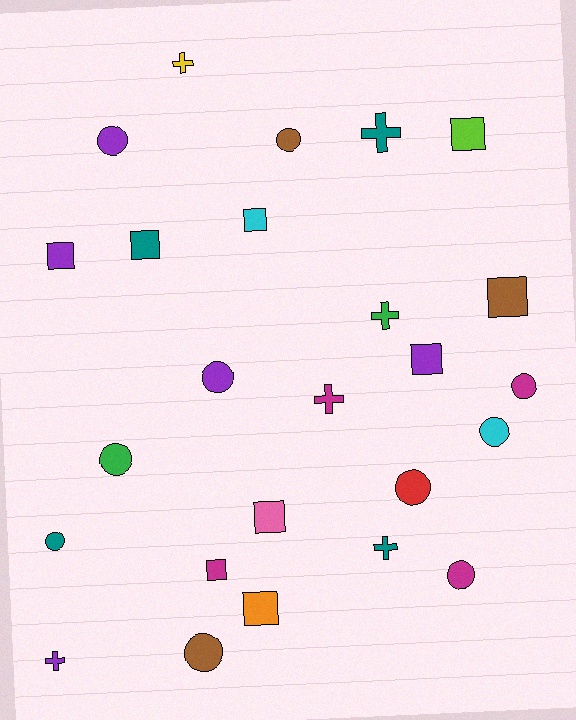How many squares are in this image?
There are 9 squares.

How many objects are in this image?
There are 25 objects.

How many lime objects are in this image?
There is 1 lime object.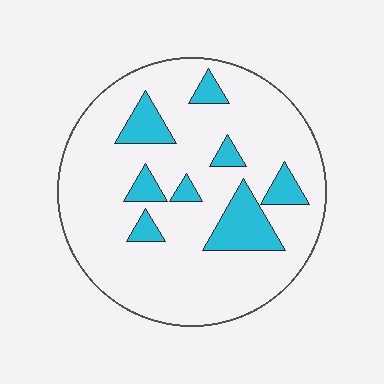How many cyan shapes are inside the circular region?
8.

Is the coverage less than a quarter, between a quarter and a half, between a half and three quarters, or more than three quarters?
Less than a quarter.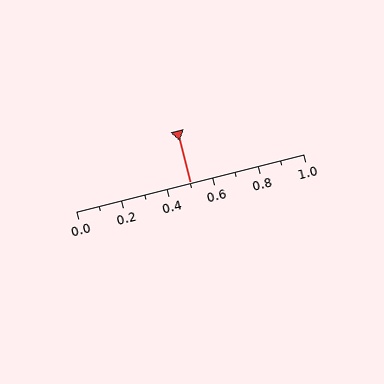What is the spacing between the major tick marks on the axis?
The major ticks are spaced 0.2 apart.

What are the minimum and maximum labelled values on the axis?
The axis runs from 0.0 to 1.0.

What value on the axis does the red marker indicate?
The marker indicates approximately 0.5.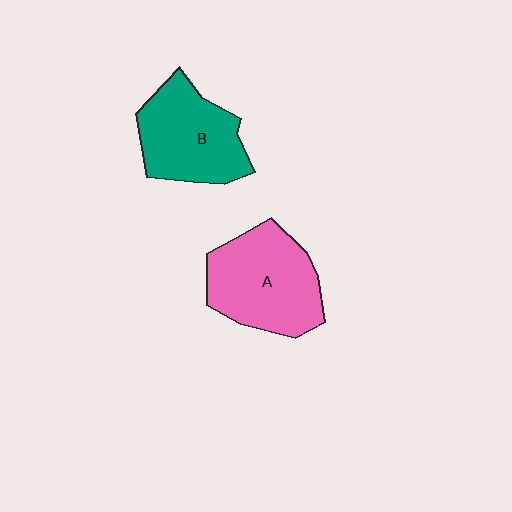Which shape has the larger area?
Shape A (pink).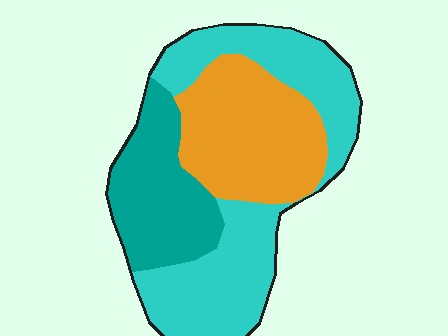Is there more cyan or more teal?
Cyan.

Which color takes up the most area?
Cyan, at roughly 45%.